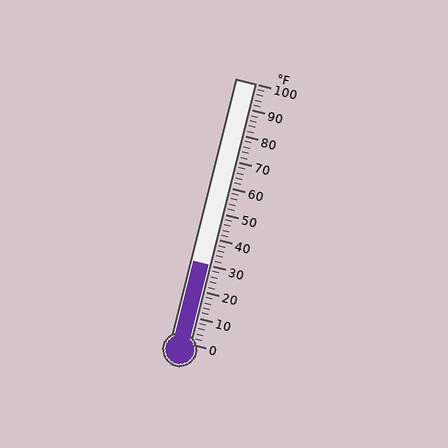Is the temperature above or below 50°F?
The temperature is below 50°F.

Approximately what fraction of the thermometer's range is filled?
The thermometer is filled to approximately 30% of its range.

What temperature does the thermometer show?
The thermometer shows approximately 30°F.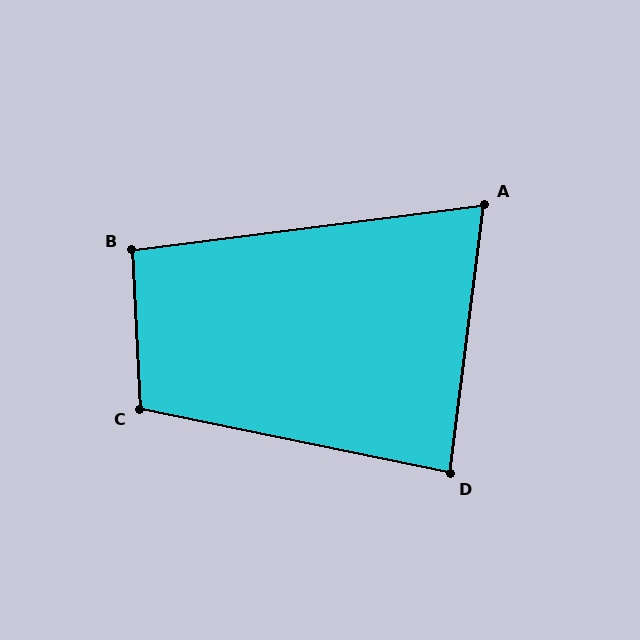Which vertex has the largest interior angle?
C, at approximately 105 degrees.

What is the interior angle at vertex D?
Approximately 86 degrees (approximately right).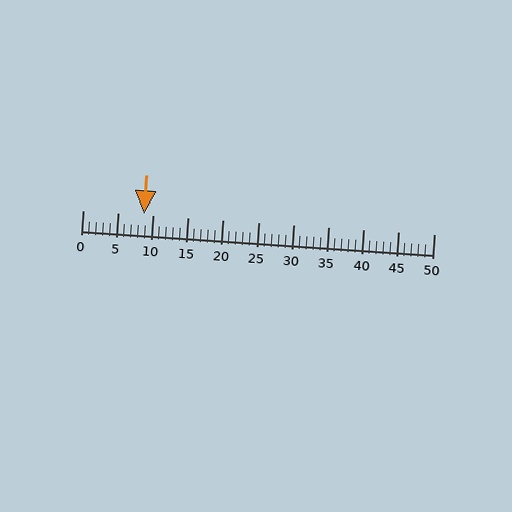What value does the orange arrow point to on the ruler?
The orange arrow points to approximately 9.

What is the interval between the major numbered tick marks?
The major tick marks are spaced 5 units apart.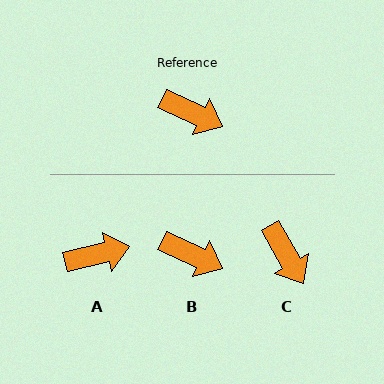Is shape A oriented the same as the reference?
No, it is off by about 39 degrees.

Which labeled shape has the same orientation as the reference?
B.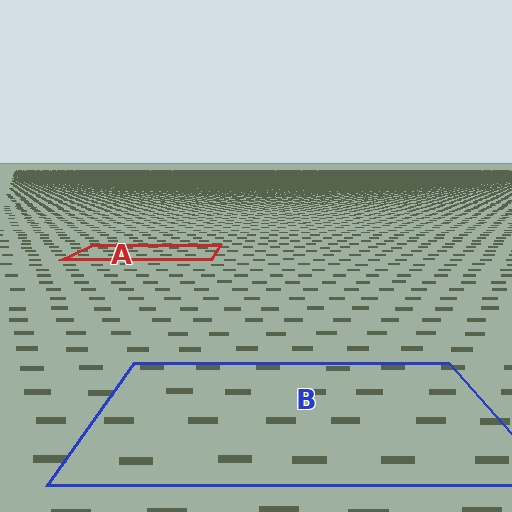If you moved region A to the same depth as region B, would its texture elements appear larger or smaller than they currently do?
They would appear larger. At a closer depth, the same texture elements are projected at a bigger on-screen size.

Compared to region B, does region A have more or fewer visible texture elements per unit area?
Region A has more texture elements per unit area — they are packed more densely because it is farther away.